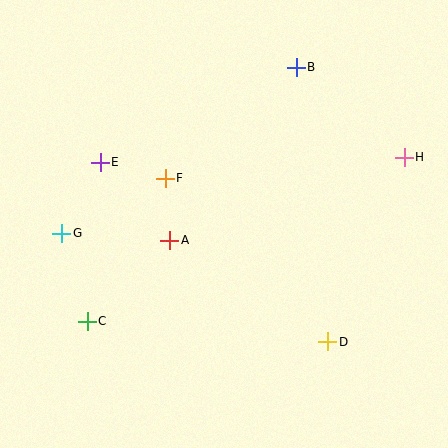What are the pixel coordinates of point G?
Point G is at (62, 233).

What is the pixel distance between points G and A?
The distance between G and A is 109 pixels.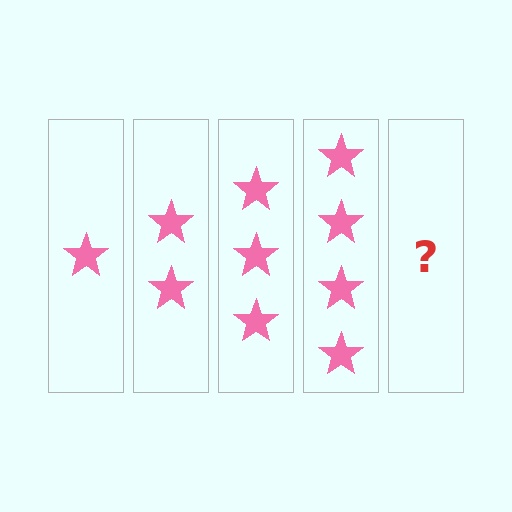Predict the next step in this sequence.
The next step is 5 stars.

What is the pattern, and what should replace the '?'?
The pattern is that each step adds one more star. The '?' should be 5 stars.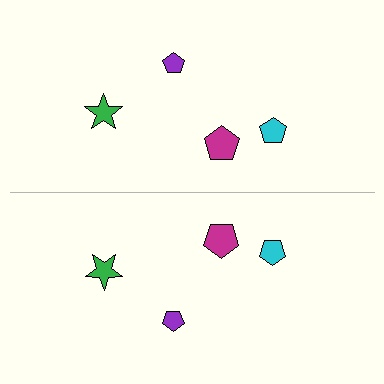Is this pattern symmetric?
Yes, this pattern has bilateral (reflection) symmetry.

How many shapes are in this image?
There are 8 shapes in this image.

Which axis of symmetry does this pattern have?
The pattern has a horizontal axis of symmetry running through the center of the image.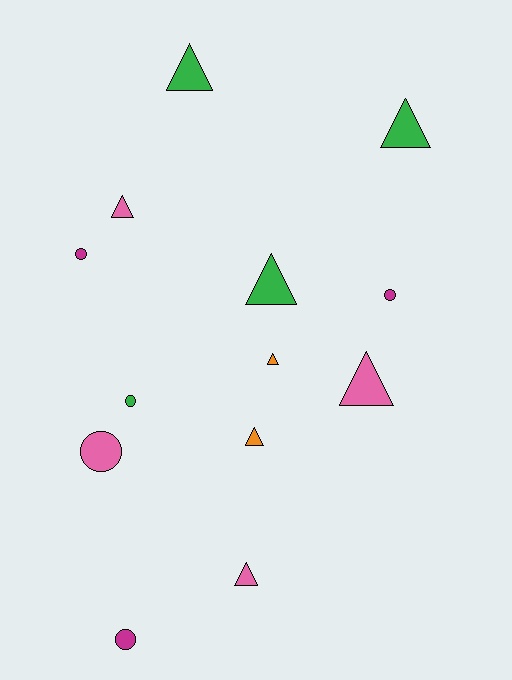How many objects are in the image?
There are 13 objects.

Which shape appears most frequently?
Triangle, with 8 objects.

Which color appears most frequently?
Green, with 4 objects.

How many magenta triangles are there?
There are no magenta triangles.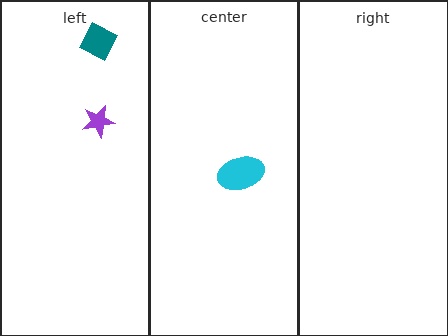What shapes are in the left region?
The teal diamond, the purple star.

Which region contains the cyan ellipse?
The center region.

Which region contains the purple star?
The left region.